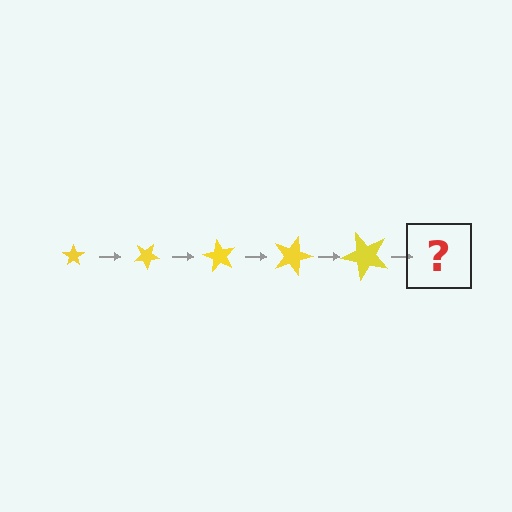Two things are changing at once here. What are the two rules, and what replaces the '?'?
The two rules are that the star grows larger each step and it rotates 30 degrees each step. The '?' should be a star, larger than the previous one and rotated 150 degrees from the start.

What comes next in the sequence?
The next element should be a star, larger than the previous one and rotated 150 degrees from the start.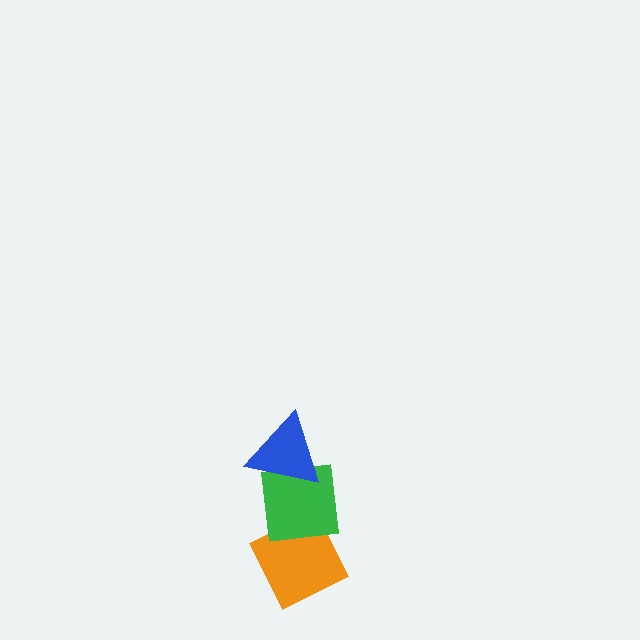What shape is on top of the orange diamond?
The green square is on top of the orange diamond.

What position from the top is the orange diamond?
The orange diamond is 3rd from the top.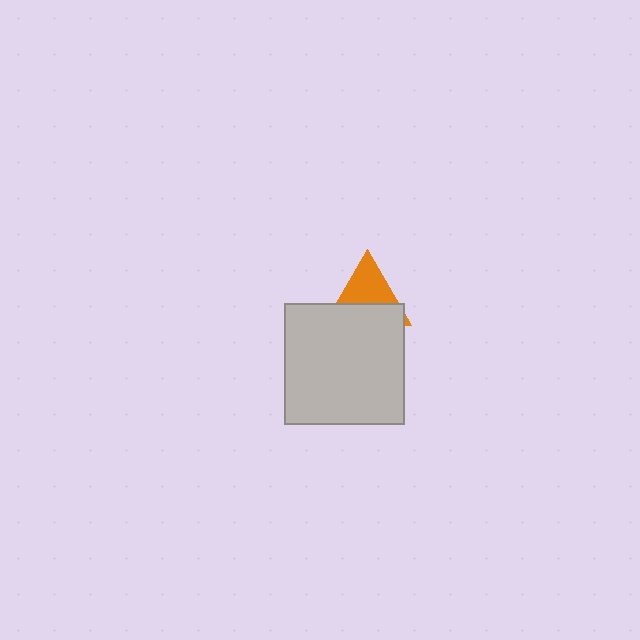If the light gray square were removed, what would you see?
You would see the complete orange triangle.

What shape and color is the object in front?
The object in front is a light gray square.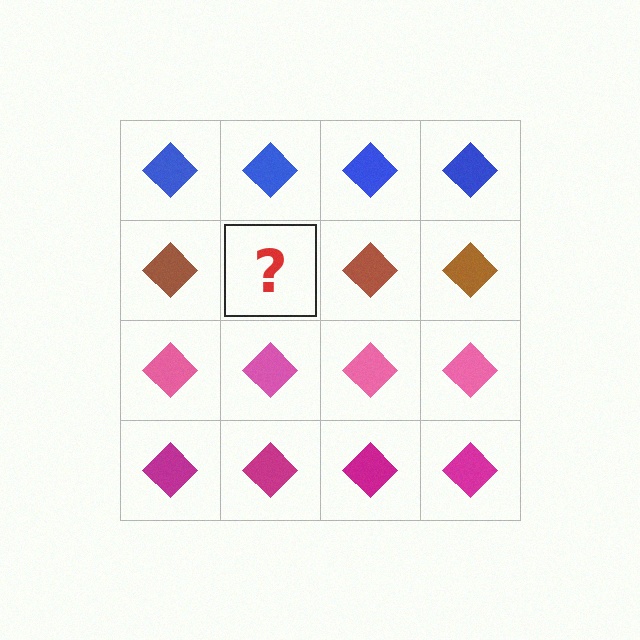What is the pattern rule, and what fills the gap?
The rule is that each row has a consistent color. The gap should be filled with a brown diamond.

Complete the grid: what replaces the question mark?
The question mark should be replaced with a brown diamond.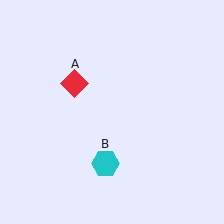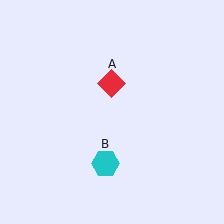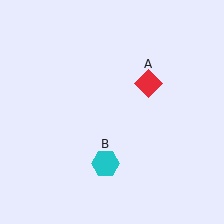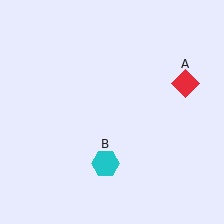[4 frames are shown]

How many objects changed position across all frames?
1 object changed position: red diamond (object A).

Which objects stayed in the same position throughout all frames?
Cyan hexagon (object B) remained stationary.